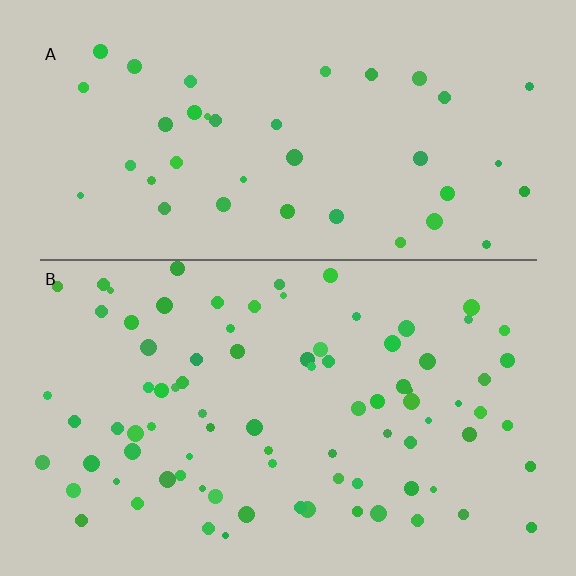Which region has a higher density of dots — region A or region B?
B (the bottom).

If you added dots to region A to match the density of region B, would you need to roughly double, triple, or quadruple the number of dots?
Approximately double.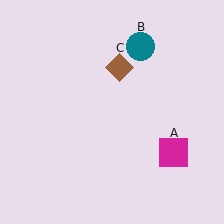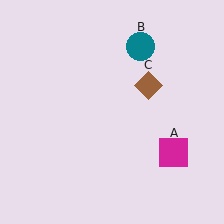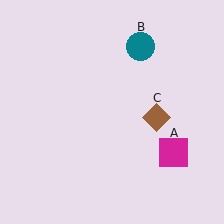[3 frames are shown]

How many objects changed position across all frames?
1 object changed position: brown diamond (object C).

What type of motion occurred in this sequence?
The brown diamond (object C) rotated clockwise around the center of the scene.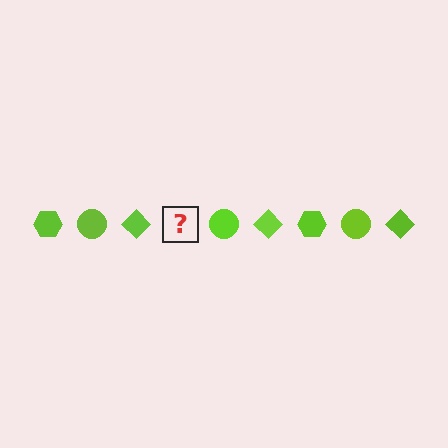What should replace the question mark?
The question mark should be replaced with a lime hexagon.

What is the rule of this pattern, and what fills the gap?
The rule is that the pattern cycles through hexagon, circle, diamond shapes in lime. The gap should be filled with a lime hexagon.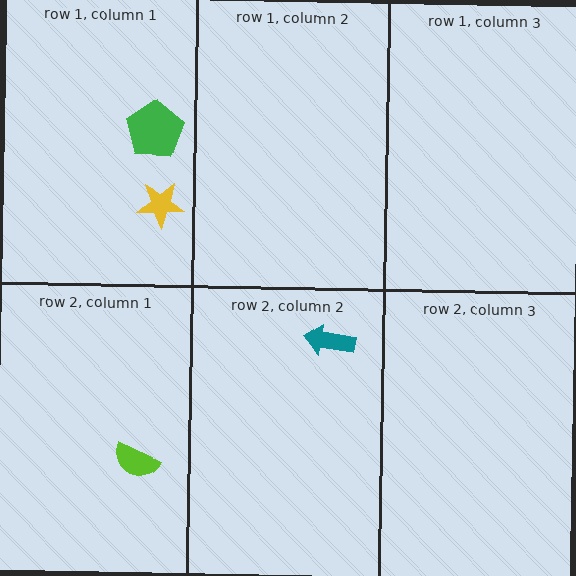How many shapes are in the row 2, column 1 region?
1.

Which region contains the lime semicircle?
The row 2, column 1 region.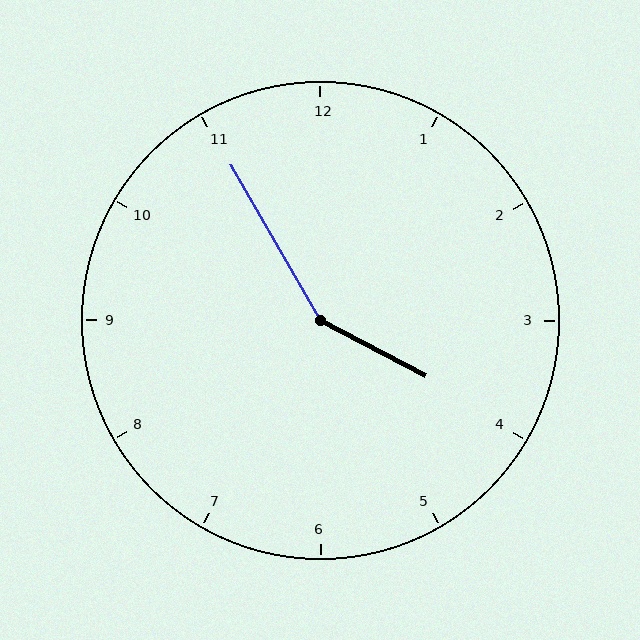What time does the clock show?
3:55.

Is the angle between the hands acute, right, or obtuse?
It is obtuse.